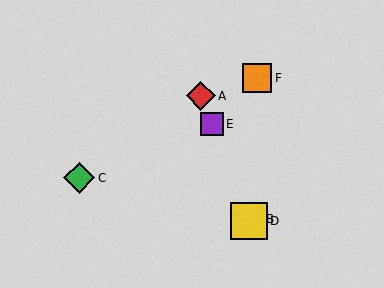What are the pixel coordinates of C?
Object C is at (79, 178).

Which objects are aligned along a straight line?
Objects A, B, D, E are aligned along a straight line.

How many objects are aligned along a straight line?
4 objects (A, B, D, E) are aligned along a straight line.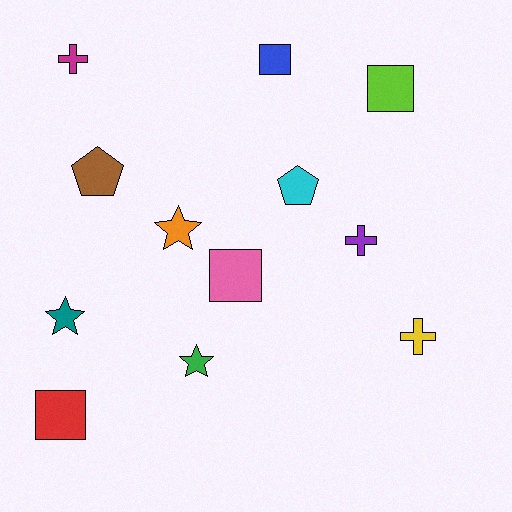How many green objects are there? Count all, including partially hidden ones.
There is 1 green object.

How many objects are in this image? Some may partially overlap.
There are 12 objects.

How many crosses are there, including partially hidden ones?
There are 3 crosses.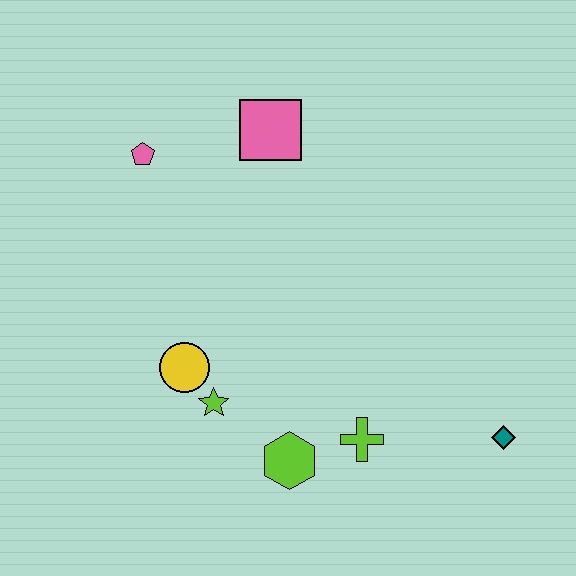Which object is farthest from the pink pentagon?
The teal diamond is farthest from the pink pentagon.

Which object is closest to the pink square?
The pink pentagon is closest to the pink square.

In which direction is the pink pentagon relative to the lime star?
The pink pentagon is above the lime star.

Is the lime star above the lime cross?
Yes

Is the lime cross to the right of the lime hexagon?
Yes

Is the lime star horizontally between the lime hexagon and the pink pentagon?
Yes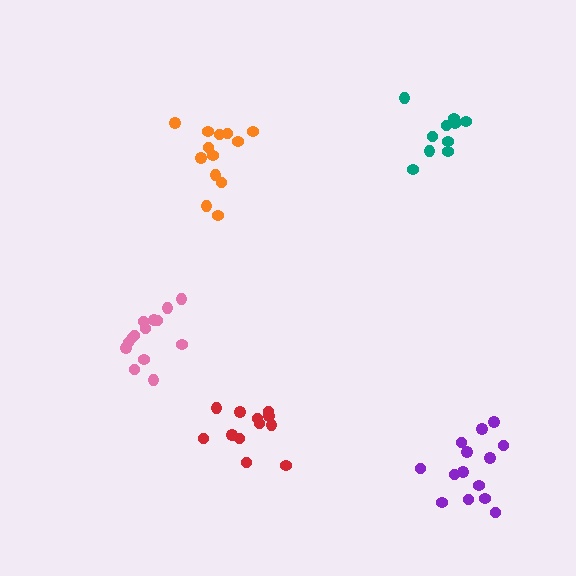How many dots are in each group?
Group 1: 13 dots, Group 2: 10 dots, Group 3: 12 dots, Group 4: 14 dots, Group 5: 14 dots (63 total).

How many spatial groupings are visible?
There are 5 spatial groupings.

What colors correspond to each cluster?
The clusters are colored: orange, teal, red, purple, pink.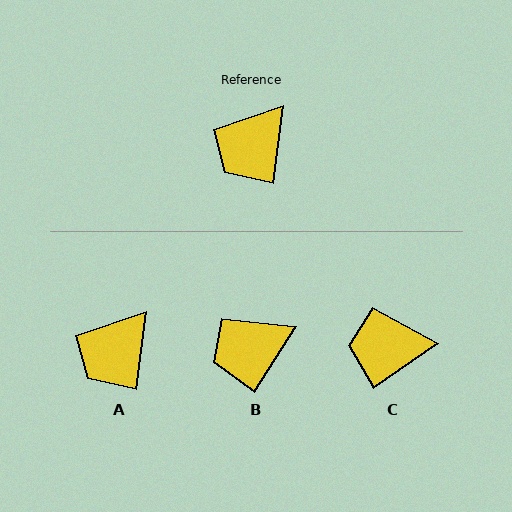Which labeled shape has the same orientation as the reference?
A.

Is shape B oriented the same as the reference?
No, it is off by about 25 degrees.